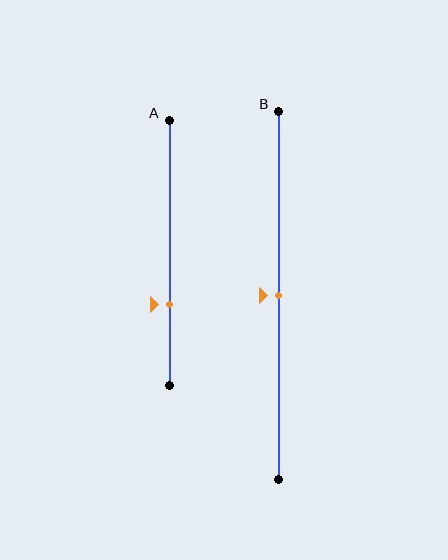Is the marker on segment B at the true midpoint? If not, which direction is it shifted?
Yes, the marker on segment B is at the true midpoint.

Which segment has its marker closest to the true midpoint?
Segment B has its marker closest to the true midpoint.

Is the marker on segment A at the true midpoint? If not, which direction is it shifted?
No, the marker on segment A is shifted downward by about 19% of the segment length.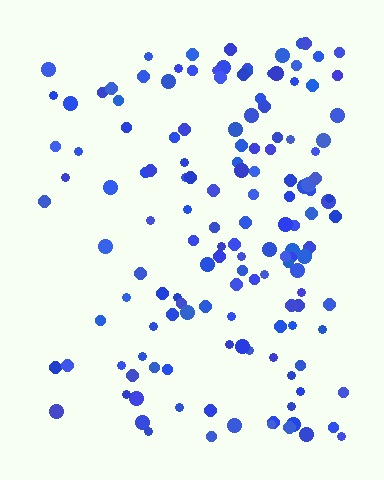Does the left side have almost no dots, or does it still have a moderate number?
Still a moderate number, just noticeably fewer than the right.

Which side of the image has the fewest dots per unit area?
The left.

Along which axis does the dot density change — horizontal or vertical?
Horizontal.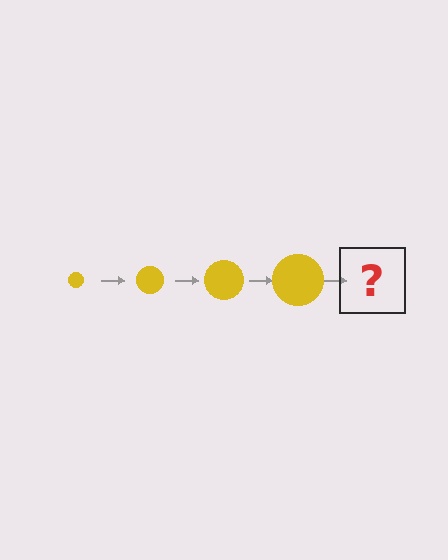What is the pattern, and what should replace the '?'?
The pattern is that the circle gets progressively larger each step. The '?' should be a yellow circle, larger than the previous one.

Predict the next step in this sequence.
The next step is a yellow circle, larger than the previous one.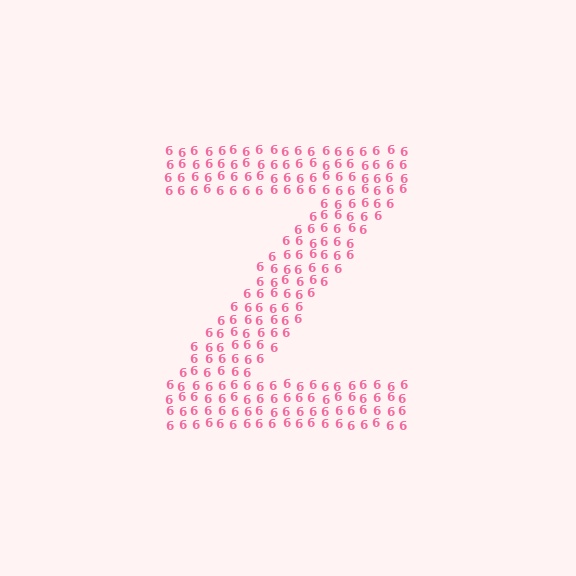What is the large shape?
The large shape is the letter Z.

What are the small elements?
The small elements are digit 6's.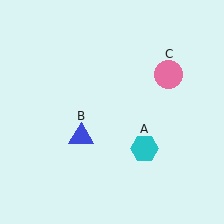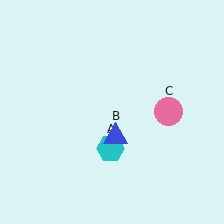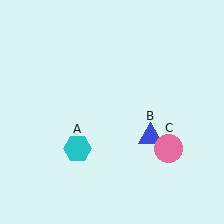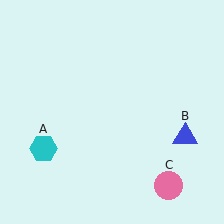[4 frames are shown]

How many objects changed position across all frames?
3 objects changed position: cyan hexagon (object A), blue triangle (object B), pink circle (object C).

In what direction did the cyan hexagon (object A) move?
The cyan hexagon (object A) moved left.